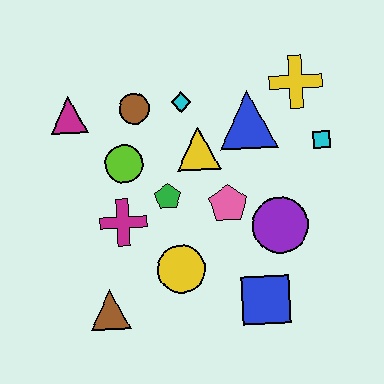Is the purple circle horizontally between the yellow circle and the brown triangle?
No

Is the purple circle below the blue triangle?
Yes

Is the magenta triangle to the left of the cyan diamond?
Yes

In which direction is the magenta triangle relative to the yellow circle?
The magenta triangle is above the yellow circle.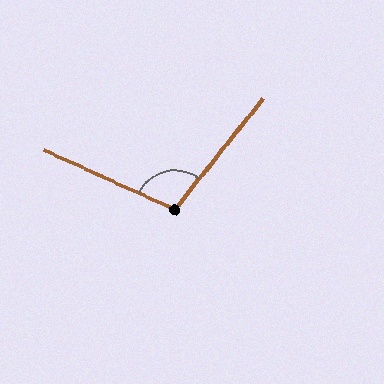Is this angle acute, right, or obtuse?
It is obtuse.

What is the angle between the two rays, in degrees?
Approximately 104 degrees.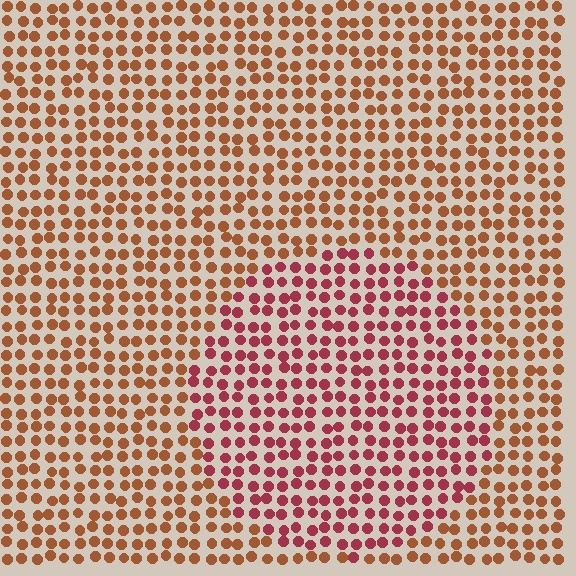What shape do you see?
I see a circle.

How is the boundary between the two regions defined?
The boundary is defined purely by a slight shift in hue (about 33 degrees). Spacing, size, and orientation are identical on both sides.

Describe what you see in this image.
The image is filled with small brown elements in a uniform arrangement. A circle-shaped region is visible where the elements are tinted to a slightly different hue, forming a subtle color boundary.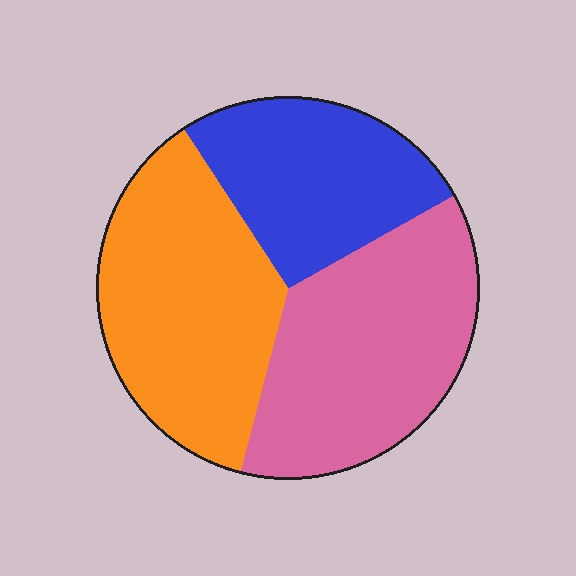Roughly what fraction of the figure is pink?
Pink covers about 35% of the figure.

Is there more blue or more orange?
Orange.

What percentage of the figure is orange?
Orange covers 37% of the figure.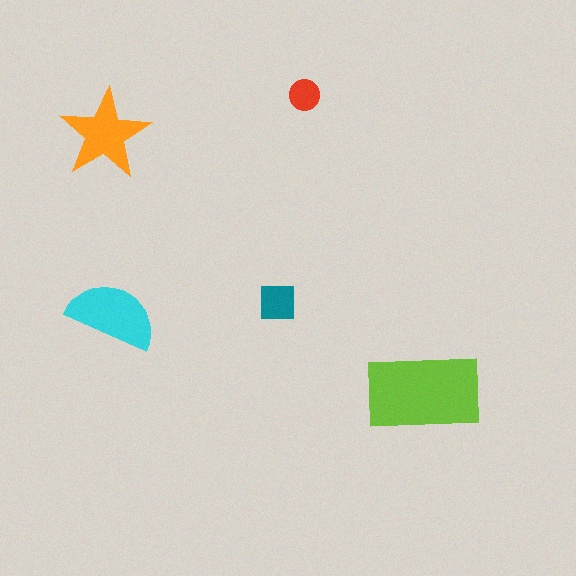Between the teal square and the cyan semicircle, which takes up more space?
The cyan semicircle.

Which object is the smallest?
The red circle.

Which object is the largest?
The lime rectangle.